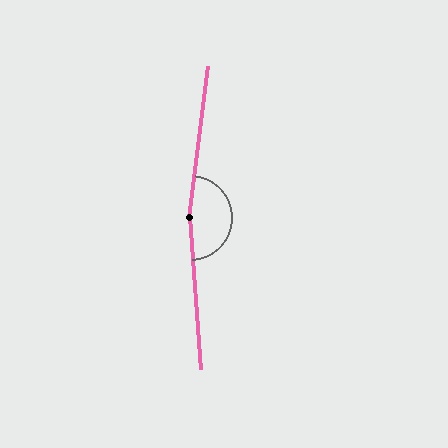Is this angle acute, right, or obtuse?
It is obtuse.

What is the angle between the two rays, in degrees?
Approximately 169 degrees.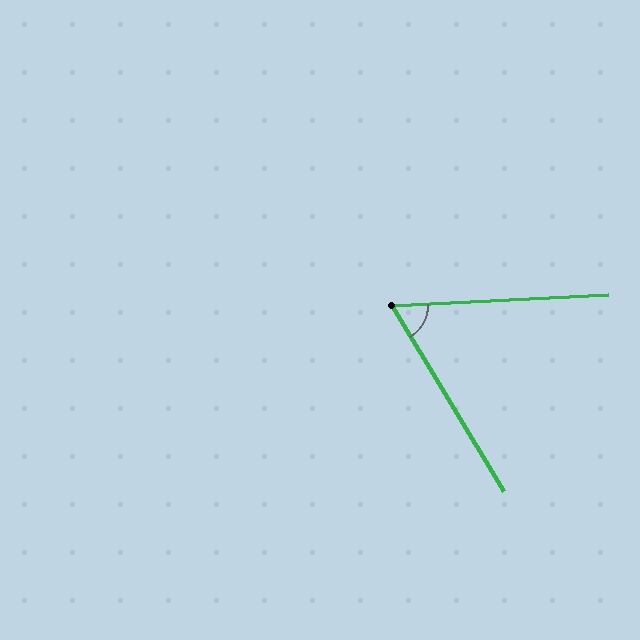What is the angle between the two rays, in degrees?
Approximately 62 degrees.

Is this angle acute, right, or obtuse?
It is acute.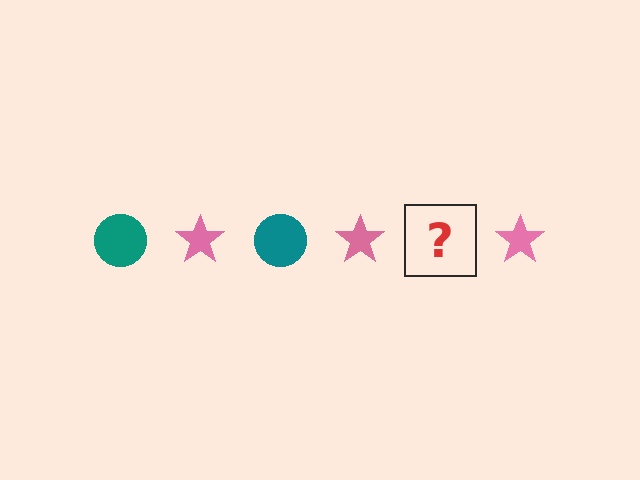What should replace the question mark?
The question mark should be replaced with a teal circle.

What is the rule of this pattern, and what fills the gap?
The rule is that the pattern alternates between teal circle and pink star. The gap should be filled with a teal circle.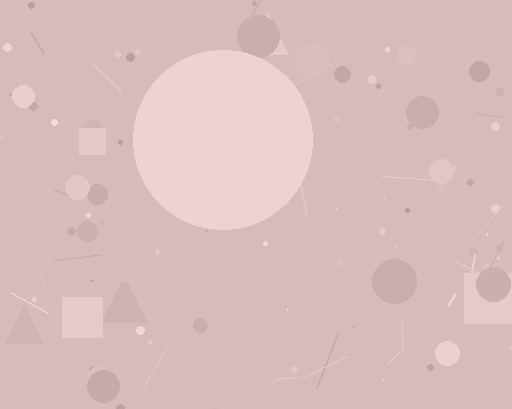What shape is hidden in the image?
A circle is hidden in the image.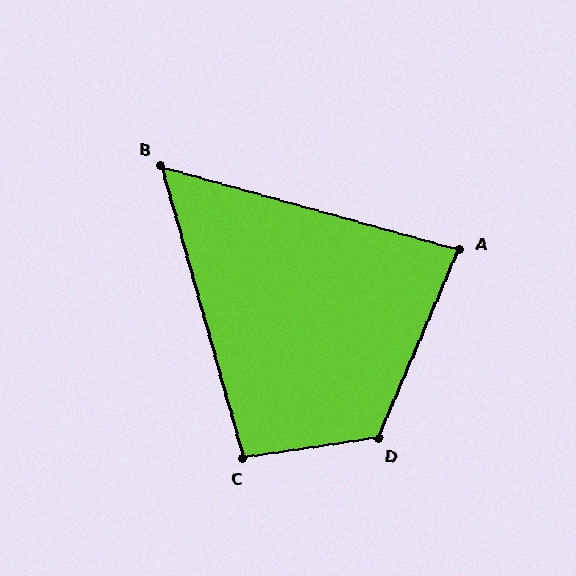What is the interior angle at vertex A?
Approximately 82 degrees (acute).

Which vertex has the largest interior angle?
D, at approximately 121 degrees.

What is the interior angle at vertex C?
Approximately 98 degrees (obtuse).